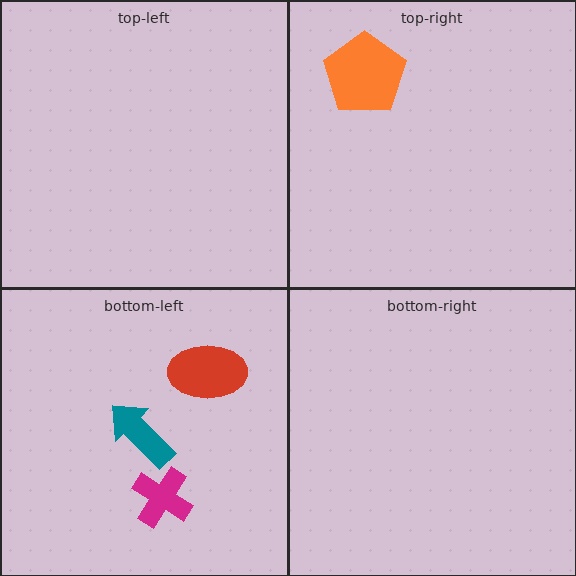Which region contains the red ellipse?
The bottom-left region.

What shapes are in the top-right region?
The orange pentagon.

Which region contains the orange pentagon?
The top-right region.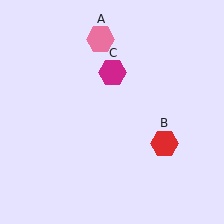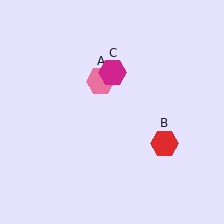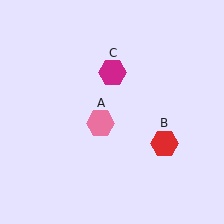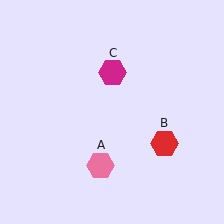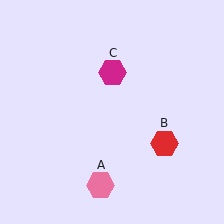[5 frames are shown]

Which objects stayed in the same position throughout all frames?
Red hexagon (object B) and magenta hexagon (object C) remained stationary.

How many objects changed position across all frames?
1 object changed position: pink hexagon (object A).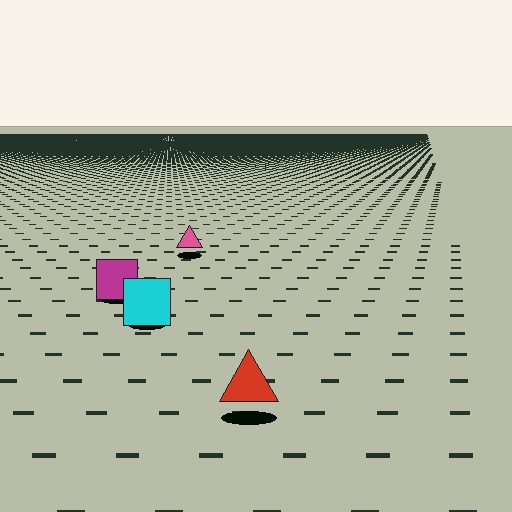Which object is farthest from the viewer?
The pink triangle is farthest from the viewer. It appears smaller and the ground texture around it is denser.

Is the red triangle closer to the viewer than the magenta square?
Yes. The red triangle is closer — you can tell from the texture gradient: the ground texture is coarser near it.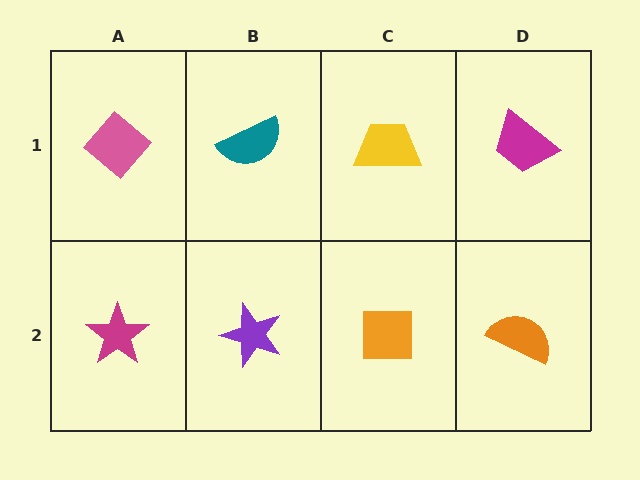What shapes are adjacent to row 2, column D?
A magenta trapezoid (row 1, column D), an orange square (row 2, column C).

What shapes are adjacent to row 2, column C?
A yellow trapezoid (row 1, column C), a purple star (row 2, column B), an orange semicircle (row 2, column D).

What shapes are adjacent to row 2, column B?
A teal semicircle (row 1, column B), a magenta star (row 2, column A), an orange square (row 2, column C).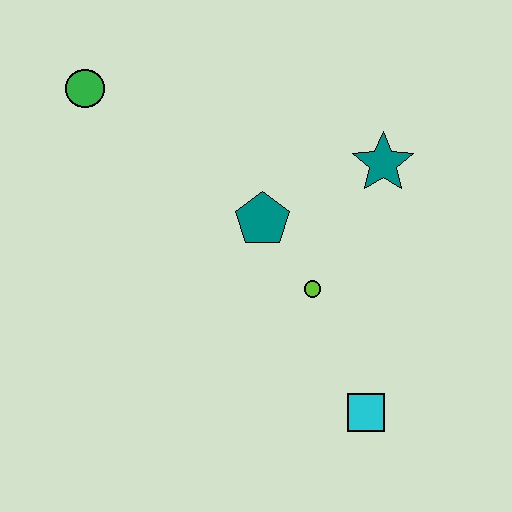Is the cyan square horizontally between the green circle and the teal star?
Yes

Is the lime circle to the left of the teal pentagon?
No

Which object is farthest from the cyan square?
The green circle is farthest from the cyan square.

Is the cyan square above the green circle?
No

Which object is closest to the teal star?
The teal pentagon is closest to the teal star.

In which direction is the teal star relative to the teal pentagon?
The teal star is to the right of the teal pentagon.